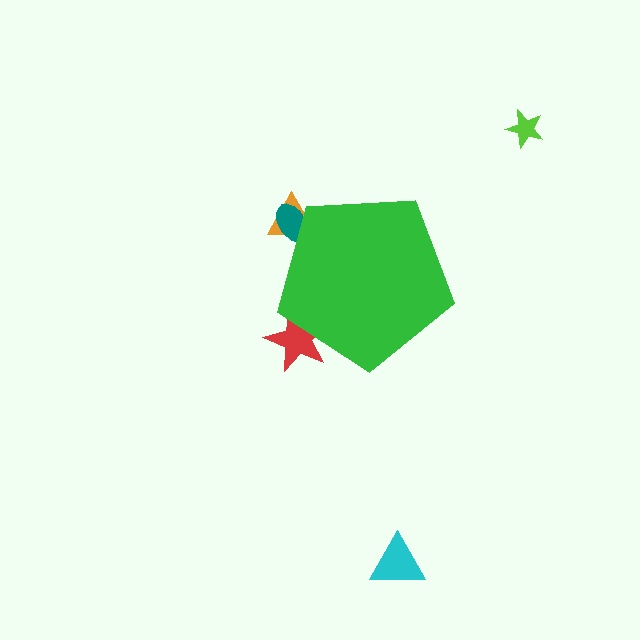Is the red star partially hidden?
Yes, the red star is partially hidden behind the green pentagon.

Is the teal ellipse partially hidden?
Yes, the teal ellipse is partially hidden behind the green pentagon.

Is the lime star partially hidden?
No, the lime star is fully visible.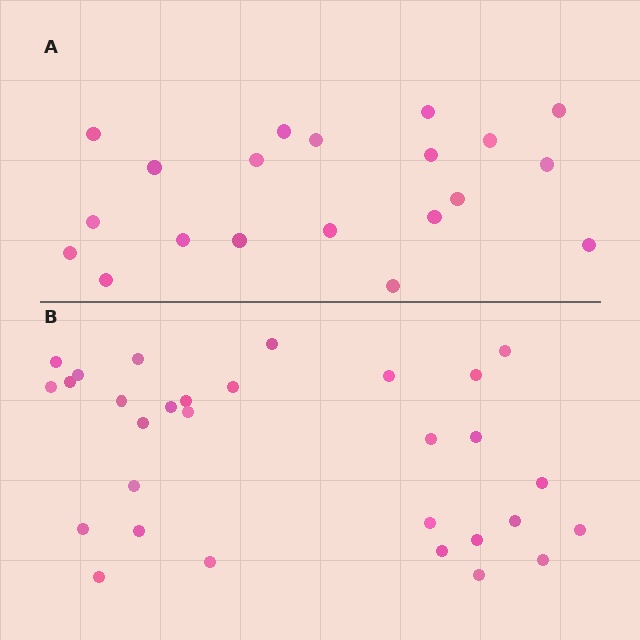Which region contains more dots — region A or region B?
Region B (the bottom region) has more dots.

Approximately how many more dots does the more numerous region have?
Region B has roughly 10 or so more dots than region A.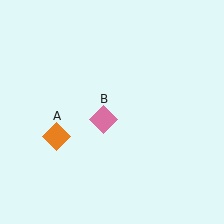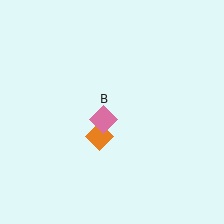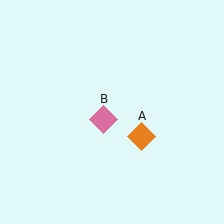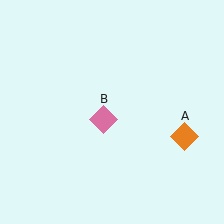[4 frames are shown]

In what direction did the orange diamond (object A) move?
The orange diamond (object A) moved right.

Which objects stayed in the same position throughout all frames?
Pink diamond (object B) remained stationary.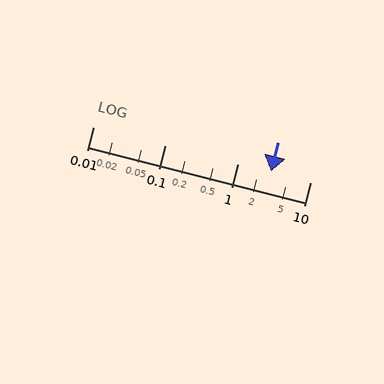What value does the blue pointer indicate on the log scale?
The pointer indicates approximately 2.9.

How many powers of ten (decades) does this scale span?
The scale spans 3 decades, from 0.01 to 10.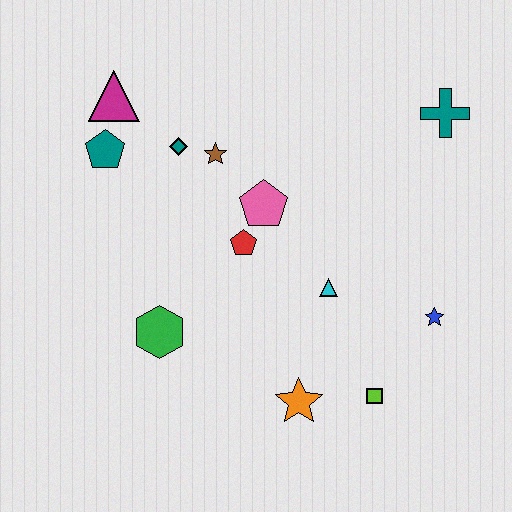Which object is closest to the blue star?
The lime square is closest to the blue star.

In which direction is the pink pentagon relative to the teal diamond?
The pink pentagon is to the right of the teal diamond.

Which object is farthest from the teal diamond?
The lime square is farthest from the teal diamond.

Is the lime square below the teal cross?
Yes